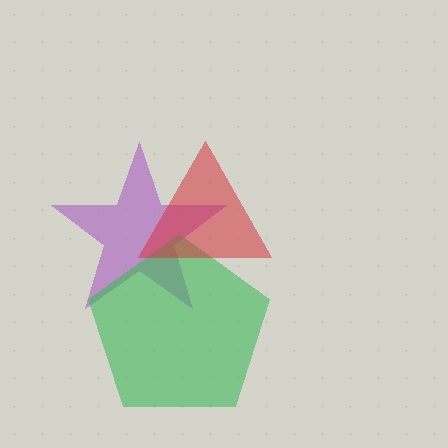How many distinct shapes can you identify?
There are 3 distinct shapes: a purple star, a green pentagon, a red triangle.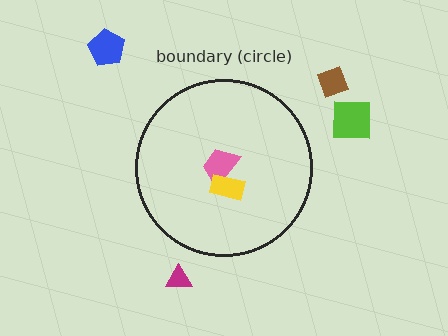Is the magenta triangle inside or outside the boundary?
Outside.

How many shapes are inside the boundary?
2 inside, 4 outside.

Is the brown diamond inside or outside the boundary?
Outside.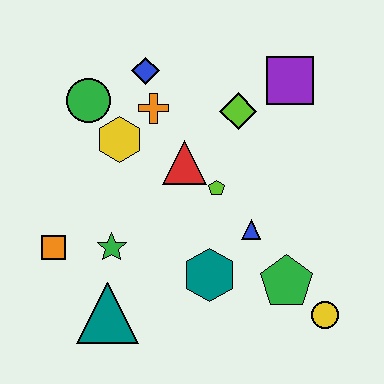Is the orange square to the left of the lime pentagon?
Yes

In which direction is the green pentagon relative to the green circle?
The green pentagon is to the right of the green circle.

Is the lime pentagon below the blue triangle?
No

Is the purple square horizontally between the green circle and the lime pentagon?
No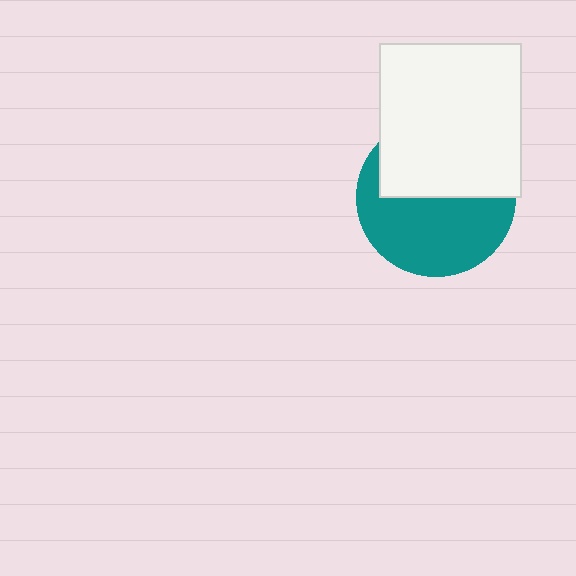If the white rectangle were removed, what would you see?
You would see the complete teal circle.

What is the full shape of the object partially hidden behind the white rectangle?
The partially hidden object is a teal circle.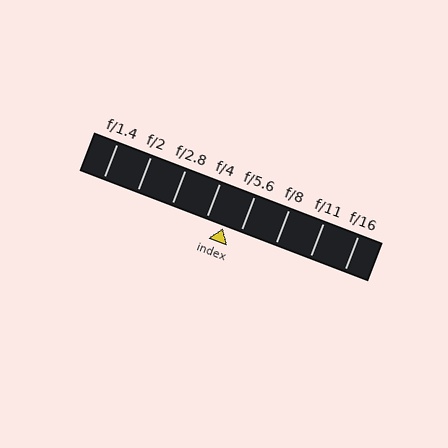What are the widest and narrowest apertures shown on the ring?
The widest aperture shown is f/1.4 and the narrowest is f/16.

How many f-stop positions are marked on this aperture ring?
There are 8 f-stop positions marked.